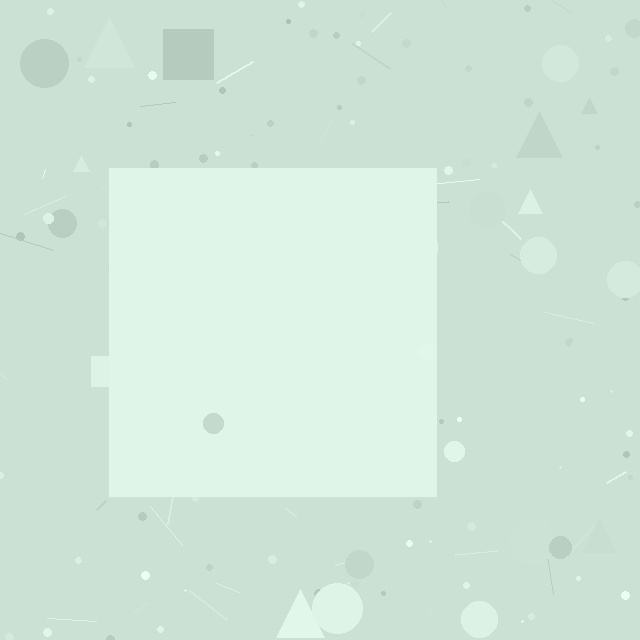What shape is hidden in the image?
A square is hidden in the image.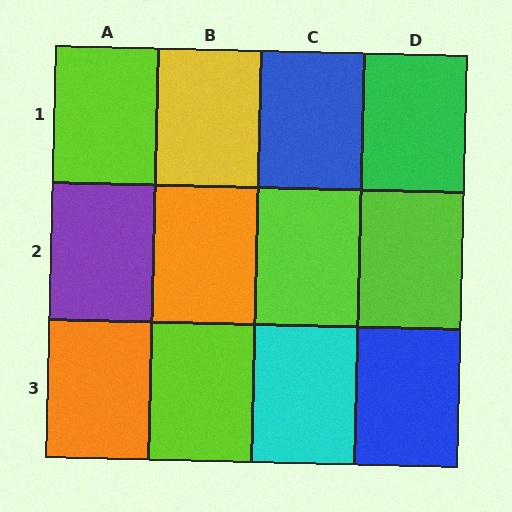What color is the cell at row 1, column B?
Yellow.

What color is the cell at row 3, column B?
Lime.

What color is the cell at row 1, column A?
Lime.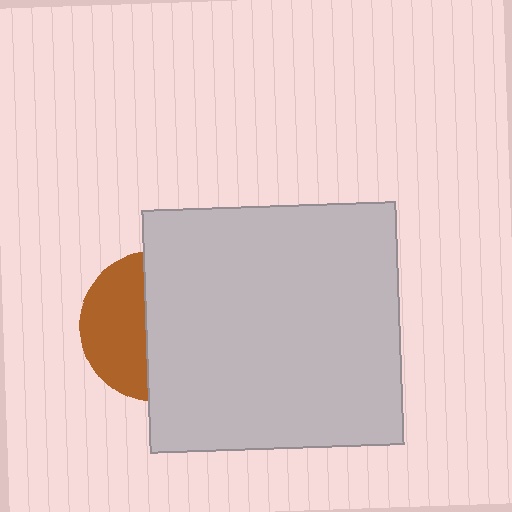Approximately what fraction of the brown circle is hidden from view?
Roughly 58% of the brown circle is hidden behind the light gray rectangle.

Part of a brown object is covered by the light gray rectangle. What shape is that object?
It is a circle.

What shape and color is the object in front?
The object in front is a light gray rectangle.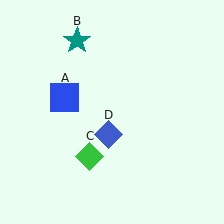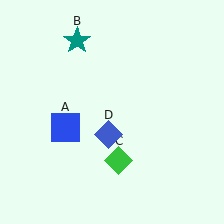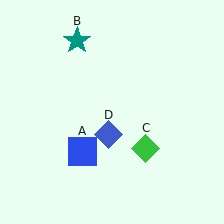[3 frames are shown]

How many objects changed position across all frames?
2 objects changed position: blue square (object A), green diamond (object C).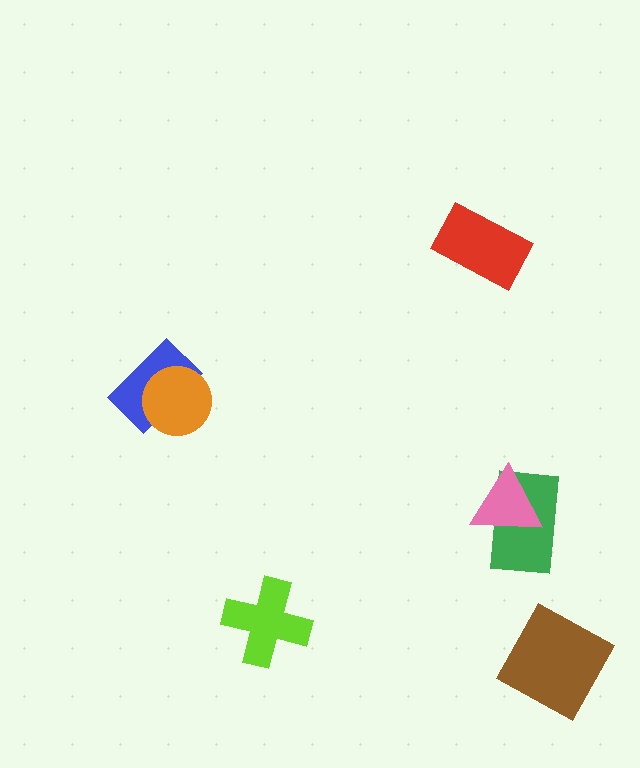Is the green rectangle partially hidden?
Yes, it is partially covered by another shape.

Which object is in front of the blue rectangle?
The orange circle is in front of the blue rectangle.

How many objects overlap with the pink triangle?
1 object overlaps with the pink triangle.